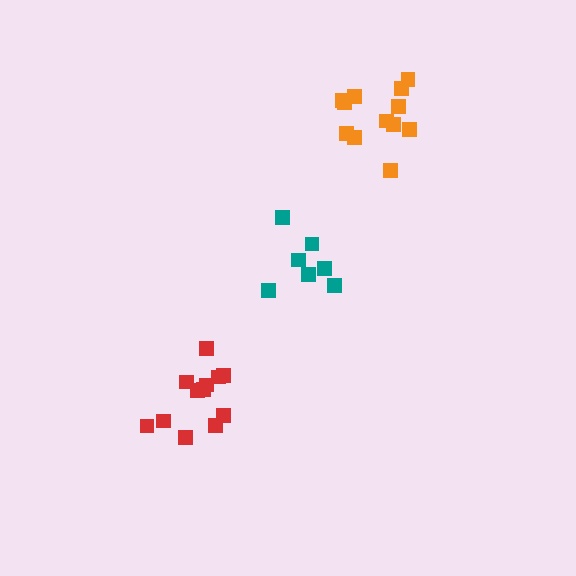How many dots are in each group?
Group 1: 12 dots, Group 2: 7 dots, Group 3: 12 dots (31 total).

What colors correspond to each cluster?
The clusters are colored: red, teal, orange.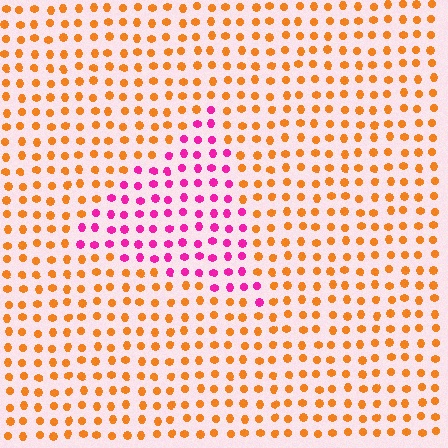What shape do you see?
I see a triangle.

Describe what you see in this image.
The image is filled with small orange elements in a uniform arrangement. A triangle-shaped region is visible where the elements are tinted to a slightly different hue, forming a subtle color boundary.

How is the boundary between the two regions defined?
The boundary is defined purely by a slight shift in hue (about 69 degrees). Spacing, size, and orientation are identical on both sides.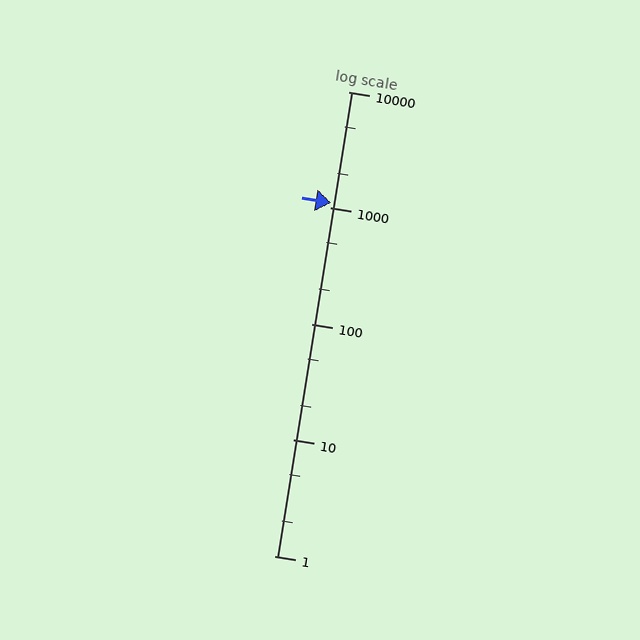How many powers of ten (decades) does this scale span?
The scale spans 4 decades, from 1 to 10000.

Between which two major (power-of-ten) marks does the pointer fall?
The pointer is between 1000 and 10000.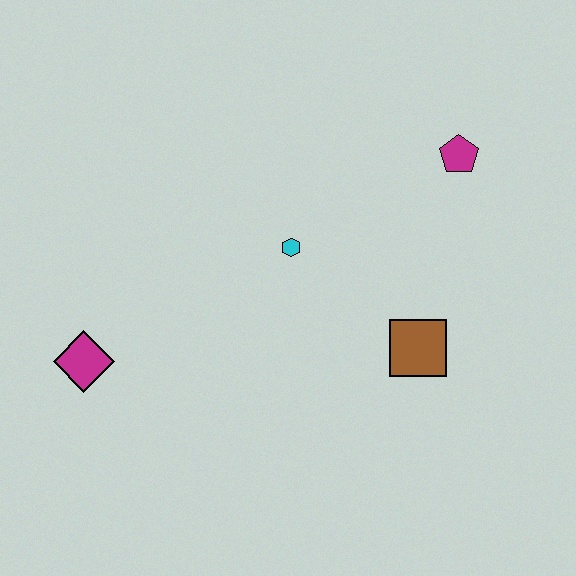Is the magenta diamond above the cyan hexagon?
No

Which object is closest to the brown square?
The cyan hexagon is closest to the brown square.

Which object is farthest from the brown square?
The magenta diamond is farthest from the brown square.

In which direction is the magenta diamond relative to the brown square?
The magenta diamond is to the left of the brown square.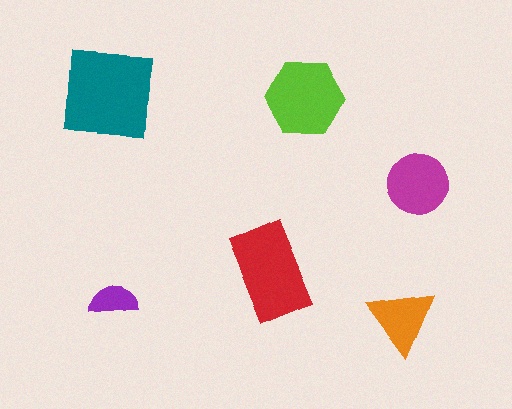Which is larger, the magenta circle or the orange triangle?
The magenta circle.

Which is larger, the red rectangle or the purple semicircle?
The red rectangle.